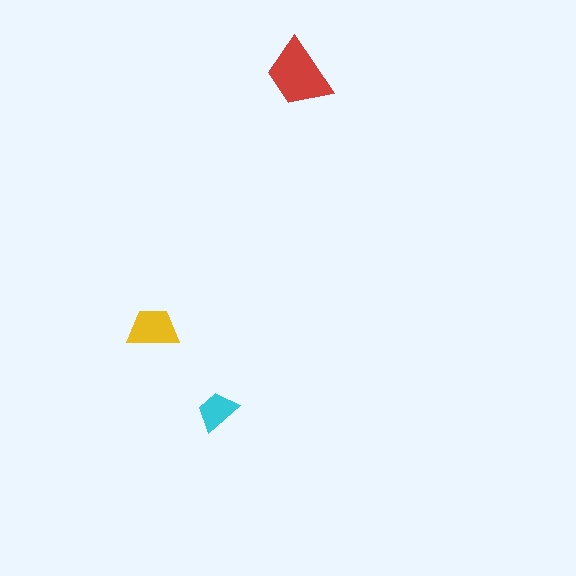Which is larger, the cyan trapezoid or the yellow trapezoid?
The yellow one.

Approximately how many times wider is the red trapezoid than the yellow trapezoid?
About 1.5 times wider.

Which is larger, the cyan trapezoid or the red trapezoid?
The red one.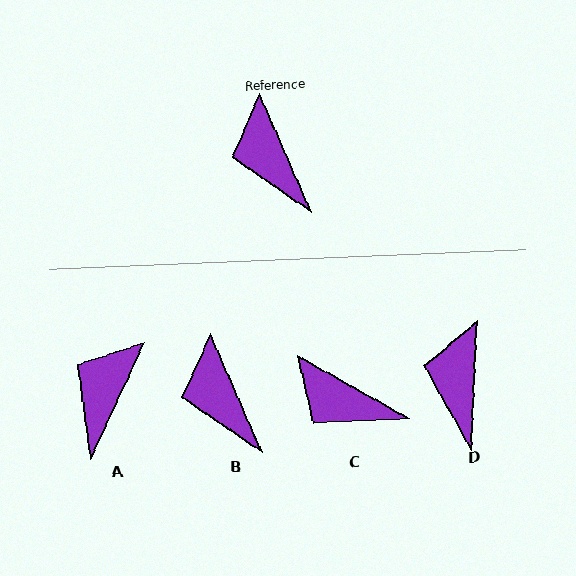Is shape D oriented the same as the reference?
No, it is off by about 26 degrees.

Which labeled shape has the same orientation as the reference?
B.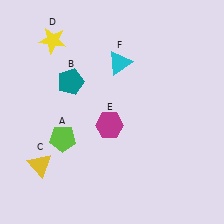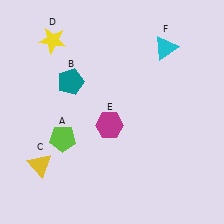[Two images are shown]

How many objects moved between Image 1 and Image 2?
1 object moved between the two images.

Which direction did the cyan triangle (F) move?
The cyan triangle (F) moved right.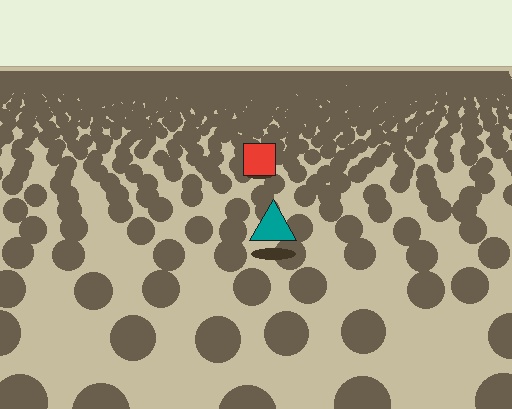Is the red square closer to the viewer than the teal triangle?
No. The teal triangle is closer — you can tell from the texture gradient: the ground texture is coarser near it.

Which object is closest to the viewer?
The teal triangle is closest. The texture marks near it are larger and more spread out.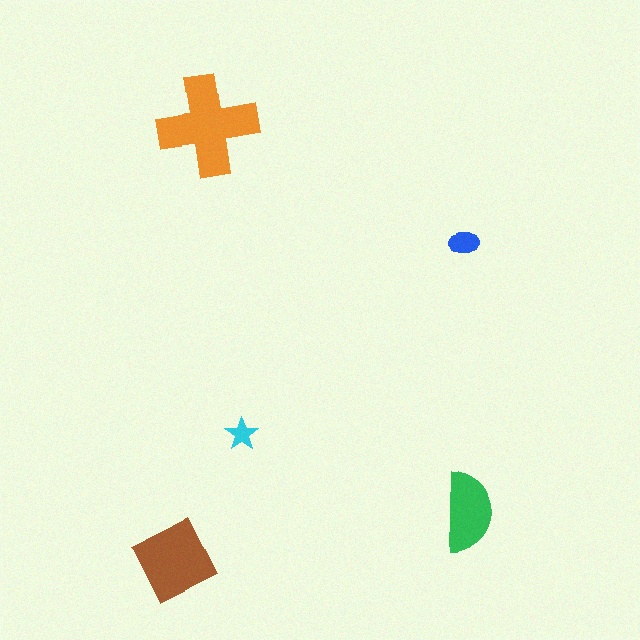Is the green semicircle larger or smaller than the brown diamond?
Smaller.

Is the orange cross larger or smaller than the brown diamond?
Larger.